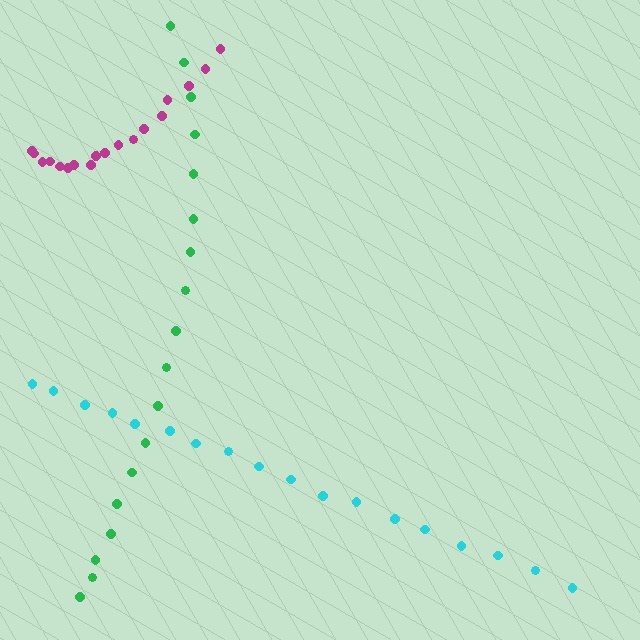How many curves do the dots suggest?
There are 3 distinct paths.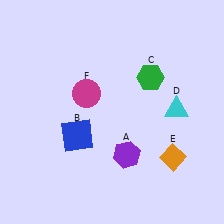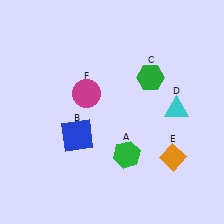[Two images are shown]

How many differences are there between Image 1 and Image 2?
There is 1 difference between the two images.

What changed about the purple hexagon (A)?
In Image 1, A is purple. In Image 2, it changed to green.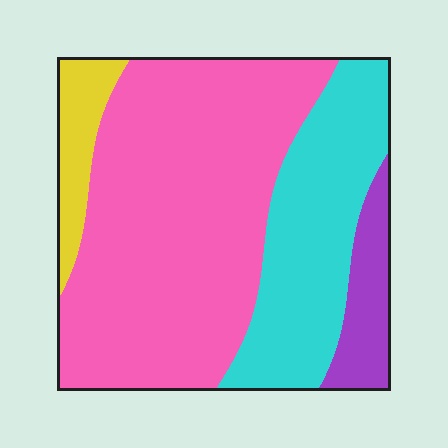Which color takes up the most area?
Pink, at roughly 55%.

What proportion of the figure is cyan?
Cyan covers roughly 25% of the figure.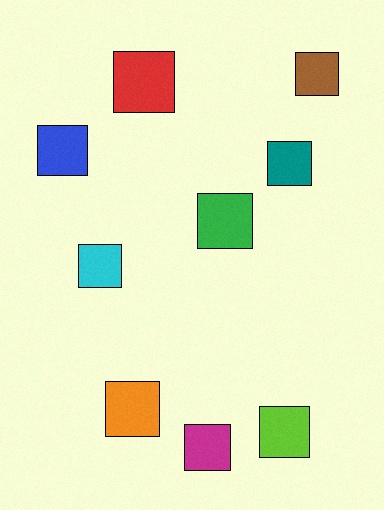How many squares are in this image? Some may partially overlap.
There are 9 squares.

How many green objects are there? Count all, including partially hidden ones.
There is 1 green object.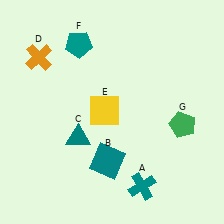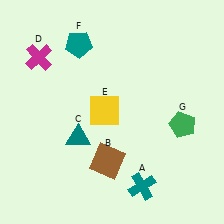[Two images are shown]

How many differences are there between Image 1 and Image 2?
There are 2 differences between the two images.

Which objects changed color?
B changed from teal to brown. D changed from orange to magenta.